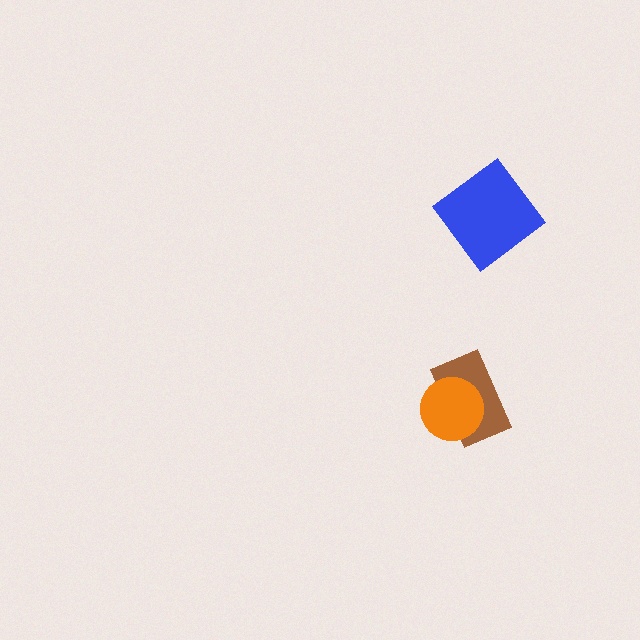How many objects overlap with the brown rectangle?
1 object overlaps with the brown rectangle.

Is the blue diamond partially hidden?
No, no other shape covers it.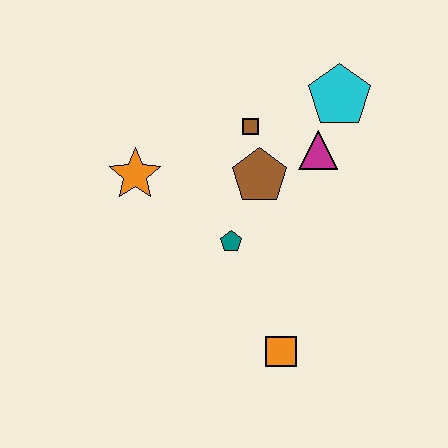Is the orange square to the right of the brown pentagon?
Yes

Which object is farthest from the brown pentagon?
The orange square is farthest from the brown pentagon.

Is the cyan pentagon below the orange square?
No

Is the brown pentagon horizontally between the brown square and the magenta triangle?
Yes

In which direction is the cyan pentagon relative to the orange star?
The cyan pentagon is to the right of the orange star.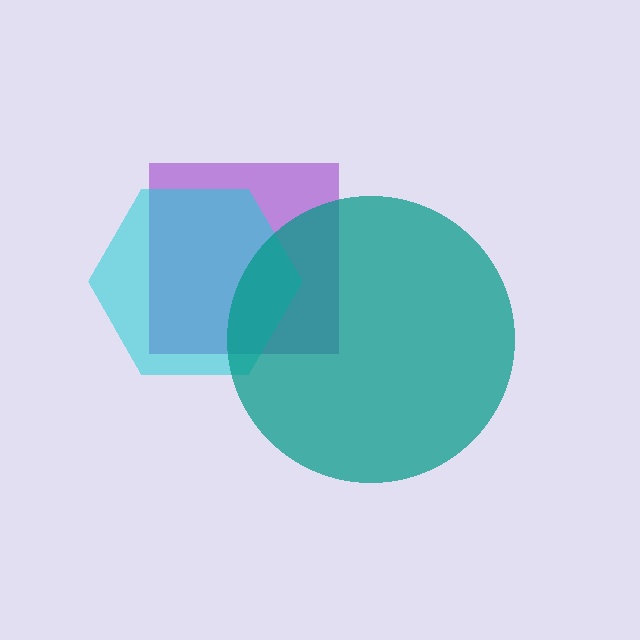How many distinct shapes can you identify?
There are 3 distinct shapes: a purple square, a cyan hexagon, a teal circle.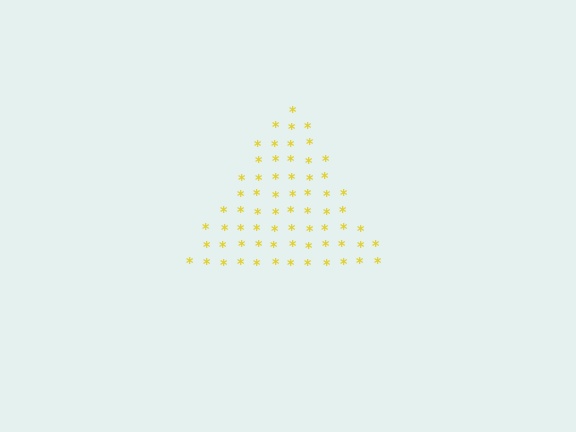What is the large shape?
The large shape is a triangle.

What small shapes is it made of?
It is made of small asterisks.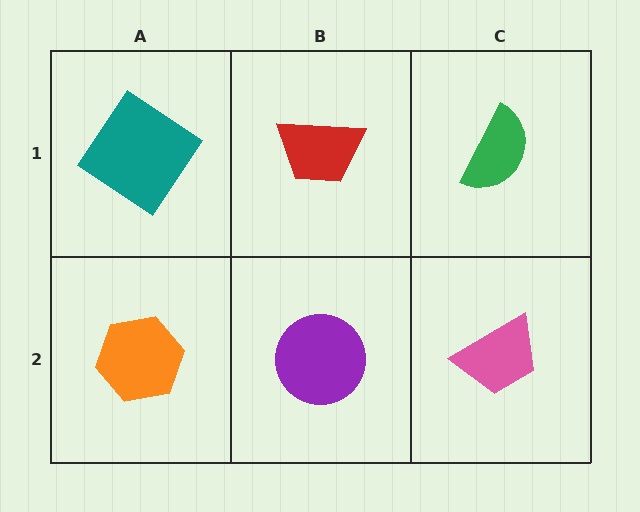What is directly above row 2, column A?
A teal diamond.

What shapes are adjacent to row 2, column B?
A red trapezoid (row 1, column B), an orange hexagon (row 2, column A), a pink trapezoid (row 2, column C).